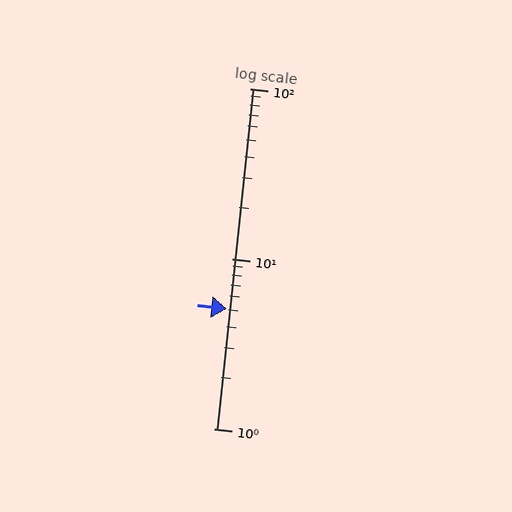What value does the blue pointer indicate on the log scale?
The pointer indicates approximately 5.1.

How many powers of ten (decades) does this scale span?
The scale spans 2 decades, from 1 to 100.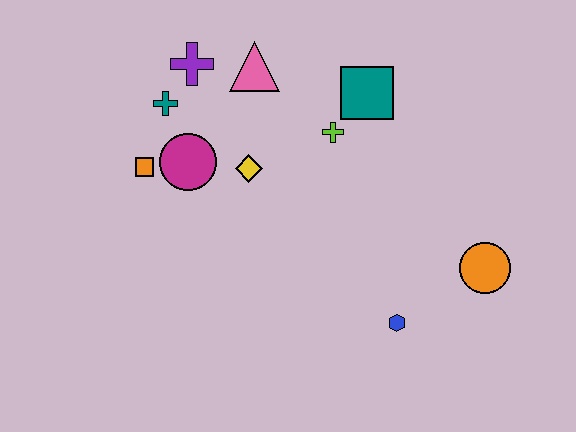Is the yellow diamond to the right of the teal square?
No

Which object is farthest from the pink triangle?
The orange circle is farthest from the pink triangle.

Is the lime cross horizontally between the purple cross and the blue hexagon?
Yes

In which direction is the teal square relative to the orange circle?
The teal square is above the orange circle.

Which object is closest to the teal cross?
The purple cross is closest to the teal cross.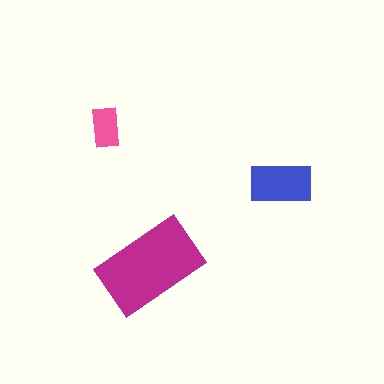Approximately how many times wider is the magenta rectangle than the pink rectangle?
About 2.5 times wider.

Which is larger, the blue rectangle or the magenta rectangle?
The magenta one.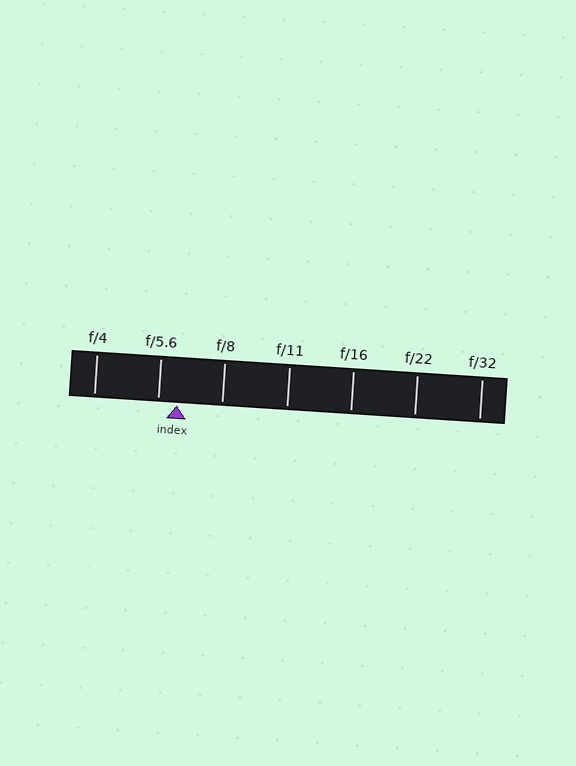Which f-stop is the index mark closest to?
The index mark is closest to f/5.6.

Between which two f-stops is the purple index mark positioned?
The index mark is between f/5.6 and f/8.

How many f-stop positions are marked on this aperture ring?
There are 7 f-stop positions marked.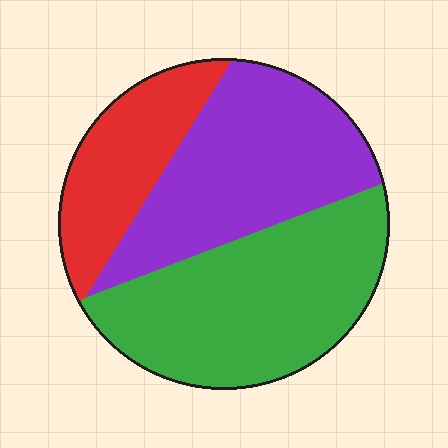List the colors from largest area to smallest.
From largest to smallest: green, purple, red.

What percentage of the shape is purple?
Purple covers 37% of the shape.